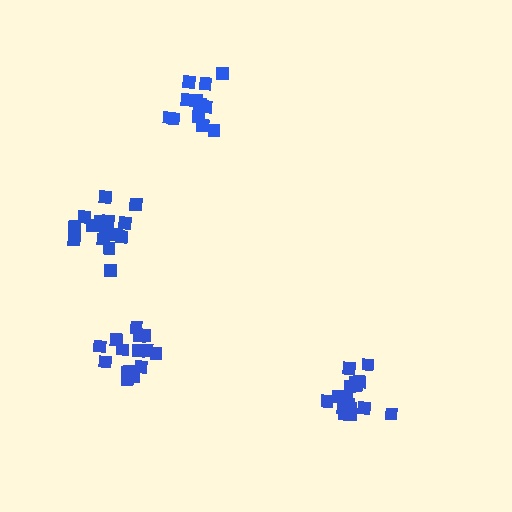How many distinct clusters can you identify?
There are 4 distinct clusters.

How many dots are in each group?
Group 1: 17 dots, Group 2: 16 dots, Group 3: 15 dots, Group 4: 12 dots (60 total).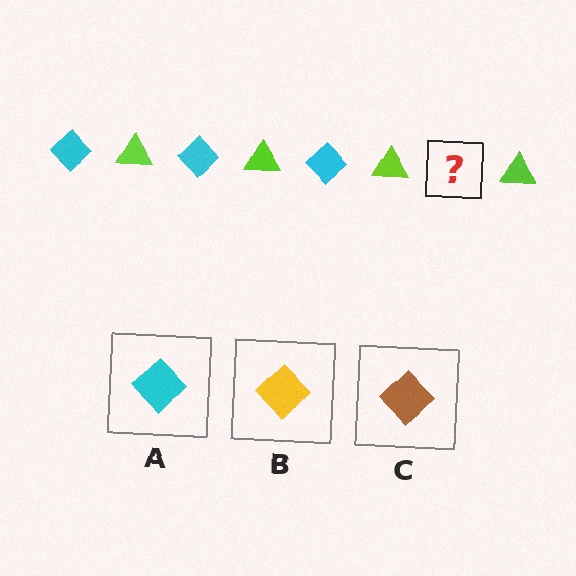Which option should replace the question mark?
Option A.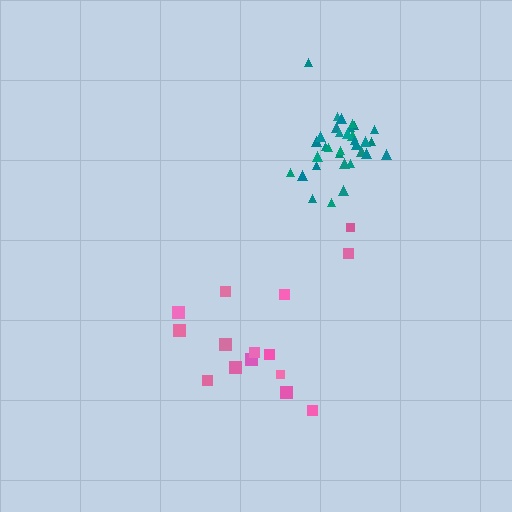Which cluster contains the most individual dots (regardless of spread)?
Teal (33).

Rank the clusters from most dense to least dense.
teal, pink.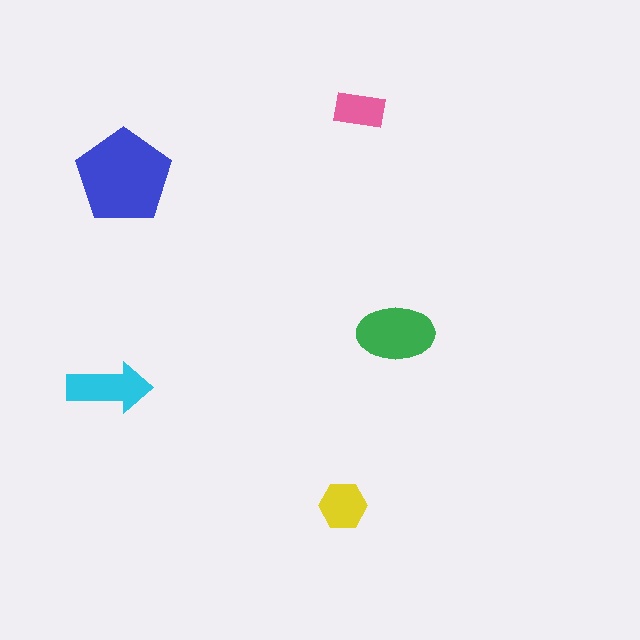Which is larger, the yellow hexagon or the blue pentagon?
The blue pentagon.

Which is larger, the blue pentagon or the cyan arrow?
The blue pentagon.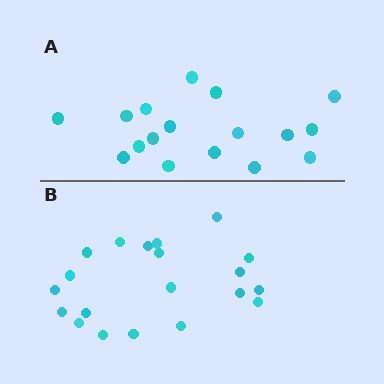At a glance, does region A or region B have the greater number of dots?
Region B (the bottom region) has more dots.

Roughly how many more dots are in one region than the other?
Region B has just a few more — roughly 2 or 3 more dots than region A.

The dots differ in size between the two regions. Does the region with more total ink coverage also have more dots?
No. Region A has more total ink coverage because its dots are larger, but region B actually contains more individual dots. Total area can be misleading — the number of items is what matters here.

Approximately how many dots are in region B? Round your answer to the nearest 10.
About 20 dots.